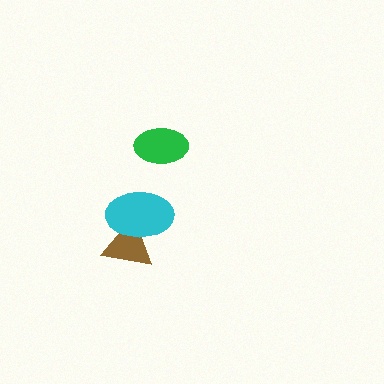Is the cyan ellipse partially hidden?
No, no other shape covers it.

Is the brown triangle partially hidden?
Yes, it is partially covered by another shape.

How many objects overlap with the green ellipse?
0 objects overlap with the green ellipse.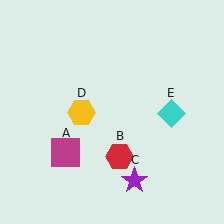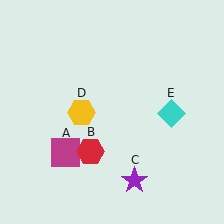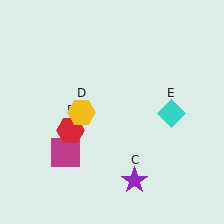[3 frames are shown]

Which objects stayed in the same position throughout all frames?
Magenta square (object A) and purple star (object C) and yellow hexagon (object D) and cyan diamond (object E) remained stationary.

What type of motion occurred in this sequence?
The red hexagon (object B) rotated clockwise around the center of the scene.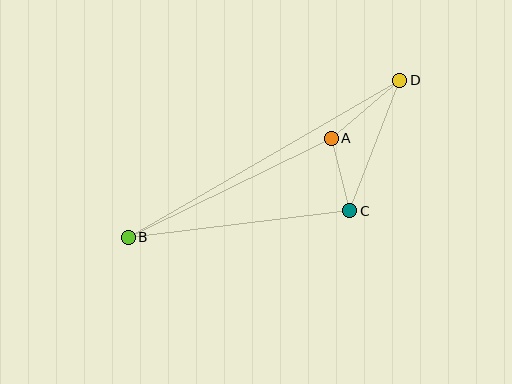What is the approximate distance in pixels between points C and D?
The distance between C and D is approximately 140 pixels.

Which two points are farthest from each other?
Points B and D are farthest from each other.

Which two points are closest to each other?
Points A and C are closest to each other.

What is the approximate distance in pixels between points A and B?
The distance between A and B is approximately 226 pixels.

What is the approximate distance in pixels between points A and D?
The distance between A and D is approximately 90 pixels.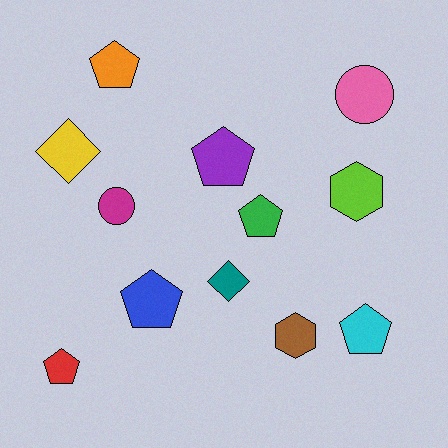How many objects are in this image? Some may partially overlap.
There are 12 objects.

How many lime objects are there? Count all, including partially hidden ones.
There is 1 lime object.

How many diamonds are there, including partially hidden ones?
There are 2 diamonds.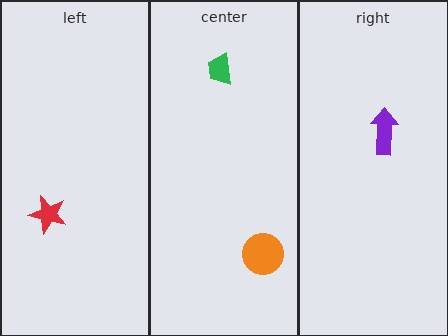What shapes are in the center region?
The orange circle, the green trapezoid.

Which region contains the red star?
The left region.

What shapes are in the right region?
The purple arrow.